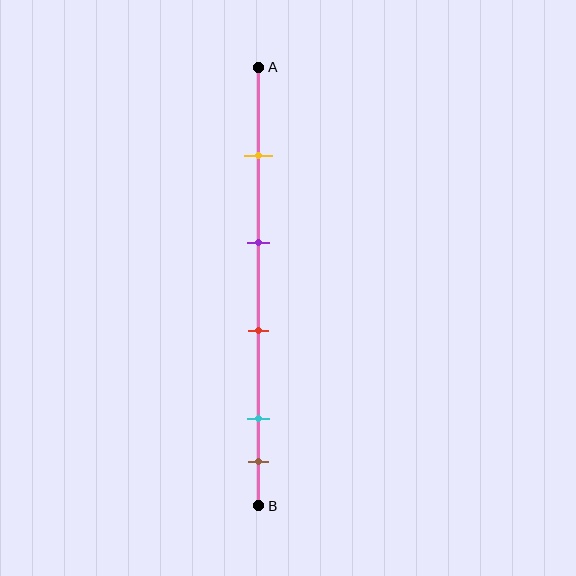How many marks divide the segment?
There are 5 marks dividing the segment.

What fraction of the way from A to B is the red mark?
The red mark is approximately 60% (0.6) of the way from A to B.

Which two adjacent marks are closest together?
The cyan and brown marks are the closest adjacent pair.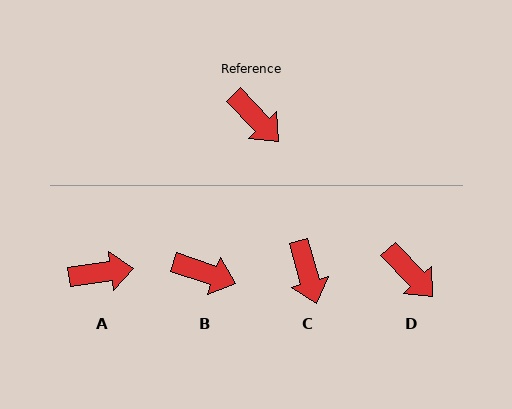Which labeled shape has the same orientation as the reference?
D.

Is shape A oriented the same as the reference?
No, it is off by about 54 degrees.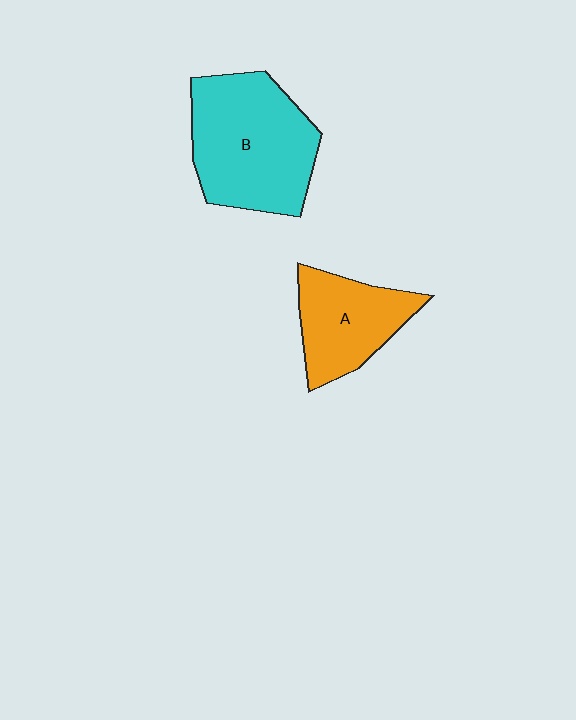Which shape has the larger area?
Shape B (cyan).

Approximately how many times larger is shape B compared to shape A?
Approximately 1.6 times.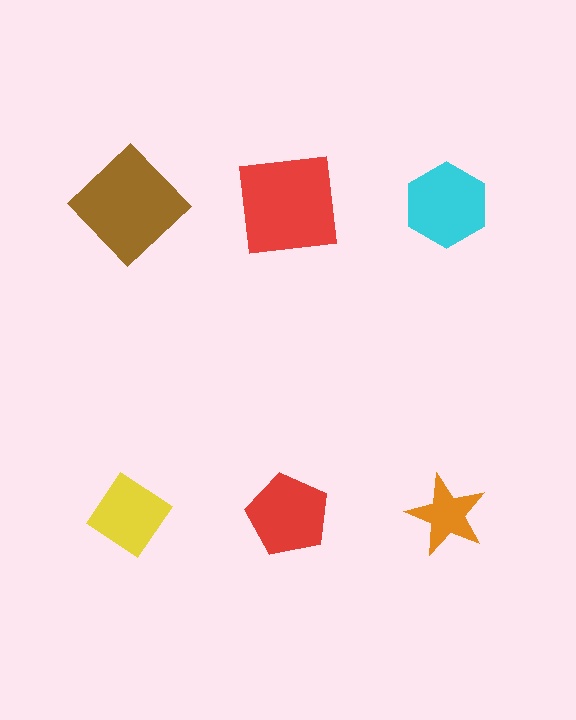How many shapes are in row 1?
3 shapes.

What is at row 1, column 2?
A red square.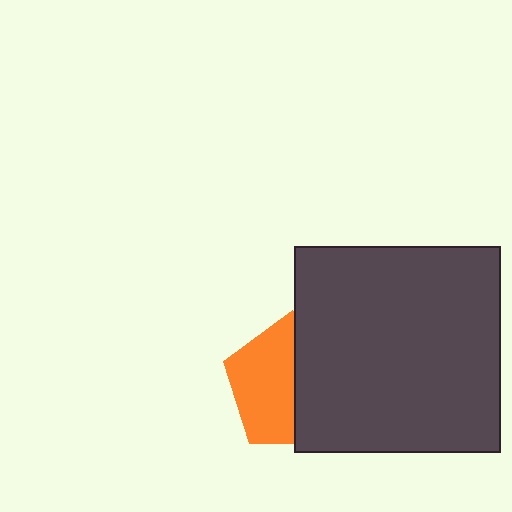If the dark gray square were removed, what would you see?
You would see the complete orange pentagon.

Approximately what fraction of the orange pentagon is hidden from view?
Roughly 49% of the orange pentagon is hidden behind the dark gray square.